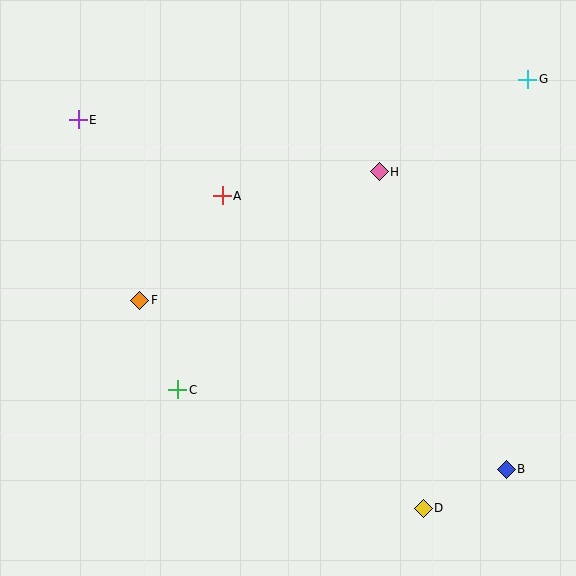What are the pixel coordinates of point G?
Point G is at (528, 79).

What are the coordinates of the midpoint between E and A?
The midpoint between E and A is at (150, 158).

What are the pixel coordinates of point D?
Point D is at (423, 508).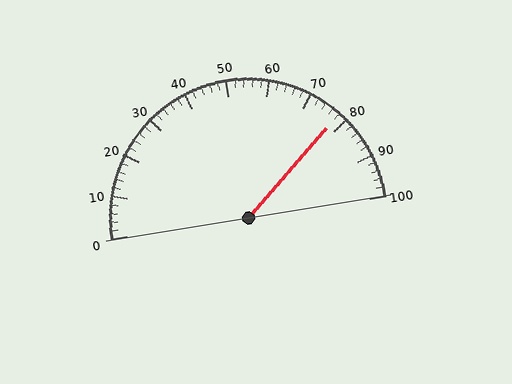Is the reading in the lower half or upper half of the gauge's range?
The reading is in the upper half of the range (0 to 100).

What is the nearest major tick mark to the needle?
The nearest major tick mark is 80.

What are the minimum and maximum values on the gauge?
The gauge ranges from 0 to 100.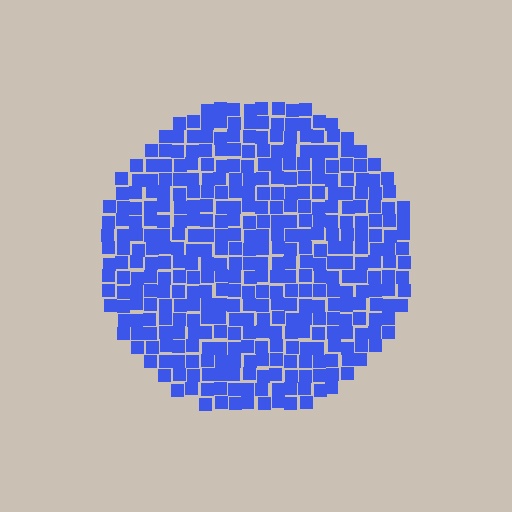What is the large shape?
The large shape is a circle.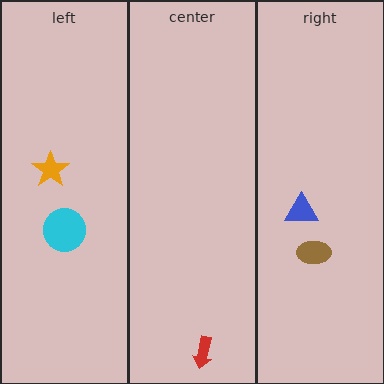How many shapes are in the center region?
1.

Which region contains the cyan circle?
The left region.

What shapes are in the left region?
The orange star, the cyan circle.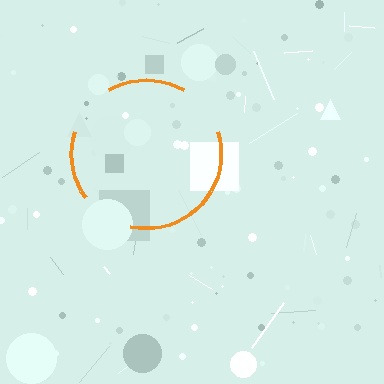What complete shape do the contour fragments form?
The contour fragments form a circle.